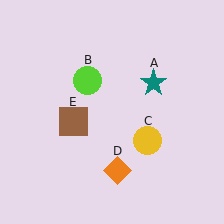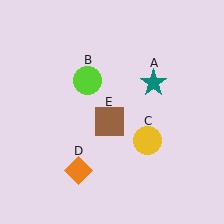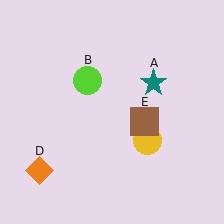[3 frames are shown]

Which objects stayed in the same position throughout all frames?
Teal star (object A) and lime circle (object B) and yellow circle (object C) remained stationary.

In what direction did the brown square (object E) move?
The brown square (object E) moved right.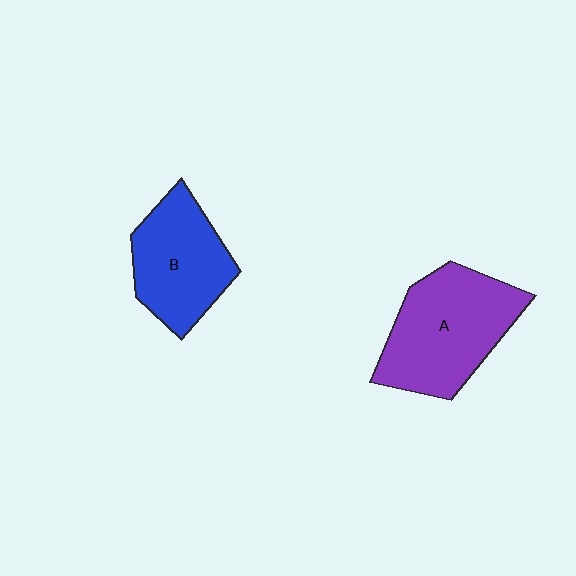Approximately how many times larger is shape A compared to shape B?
Approximately 1.3 times.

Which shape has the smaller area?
Shape B (blue).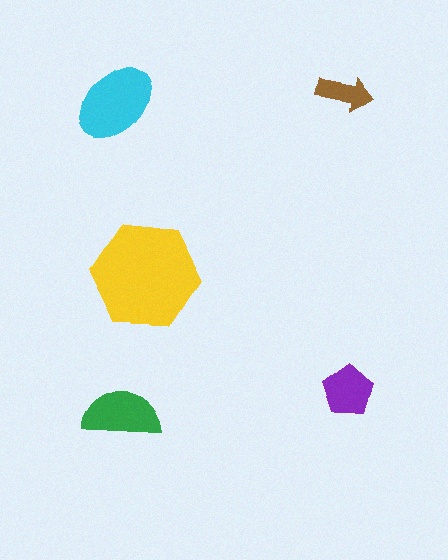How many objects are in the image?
There are 5 objects in the image.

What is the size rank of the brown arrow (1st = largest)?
5th.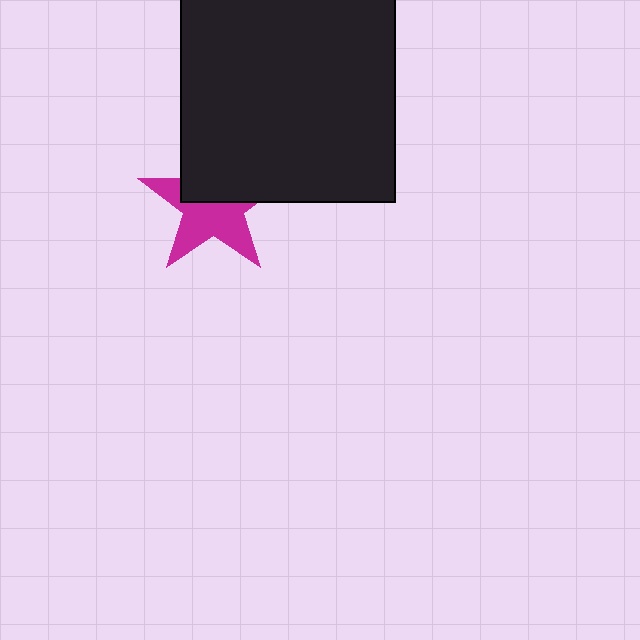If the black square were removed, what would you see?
You would see the complete magenta star.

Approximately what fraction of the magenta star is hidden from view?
Roughly 46% of the magenta star is hidden behind the black square.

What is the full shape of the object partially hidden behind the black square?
The partially hidden object is a magenta star.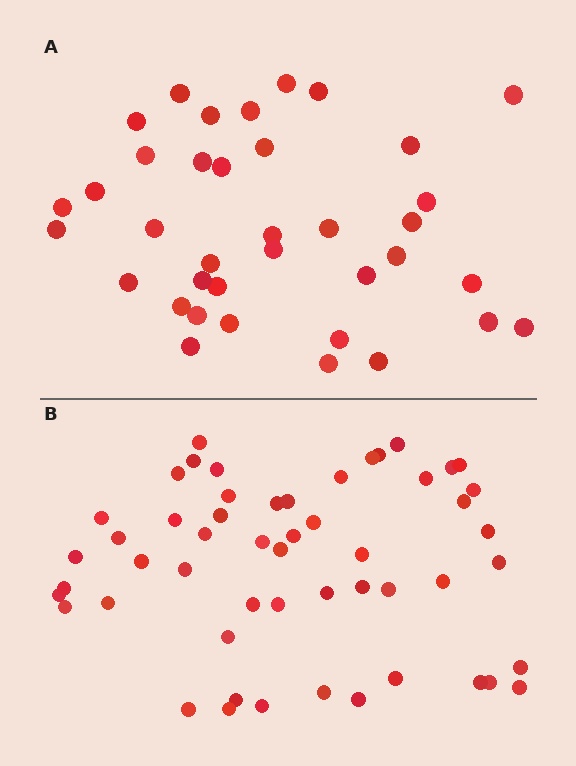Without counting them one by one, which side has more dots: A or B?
Region B (the bottom region) has more dots.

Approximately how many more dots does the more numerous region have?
Region B has approximately 15 more dots than region A.